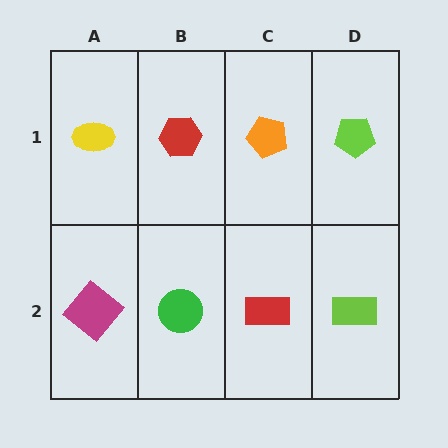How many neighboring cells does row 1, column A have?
2.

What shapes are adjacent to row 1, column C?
A red rectangle (row 2, column C), a red hexagon (row 1, column B), a lime pentagon (row 1, column D).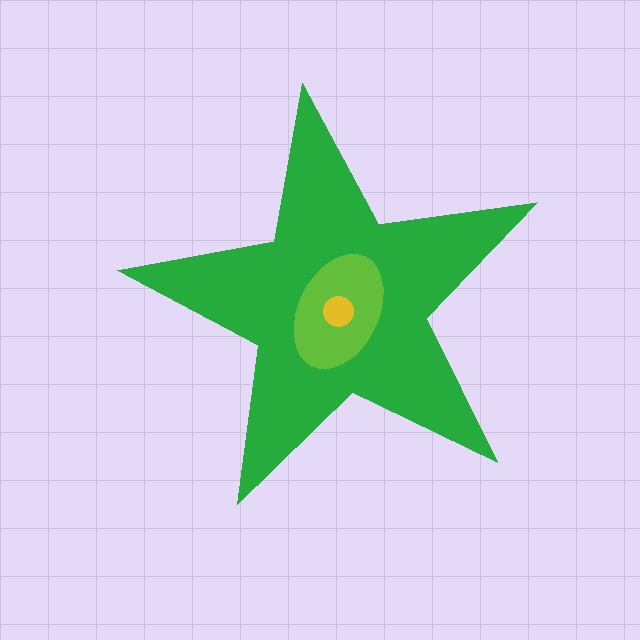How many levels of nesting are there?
3.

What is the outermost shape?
The green star.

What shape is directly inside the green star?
The lime ellipse.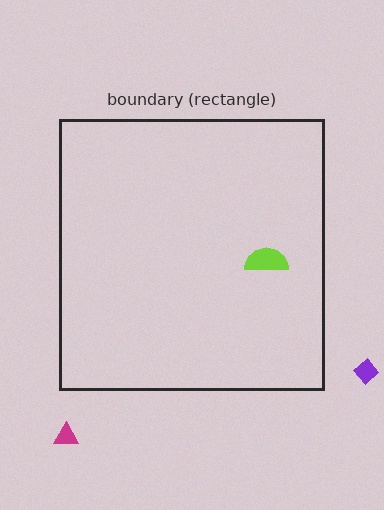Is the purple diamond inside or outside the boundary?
Outside.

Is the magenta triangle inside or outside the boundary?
Outside.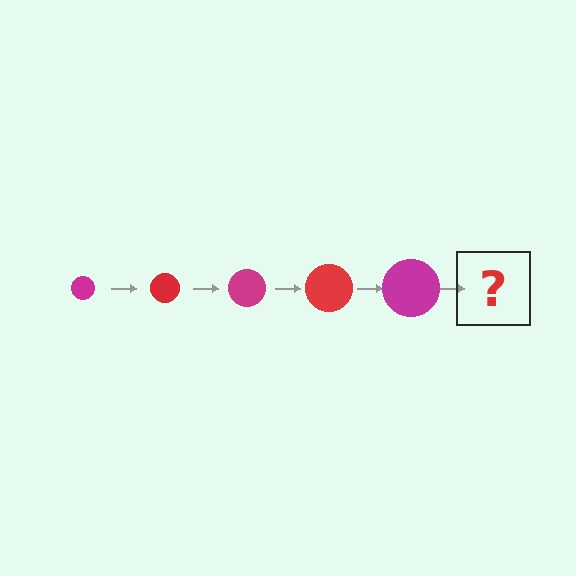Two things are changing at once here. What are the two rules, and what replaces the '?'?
The two rules are that the circle grows larger each step and the color cycles through magenta and red. The '?' should be a red circle, larger than the previous one.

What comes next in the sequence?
The next element should be a red circle, larger than the previous one.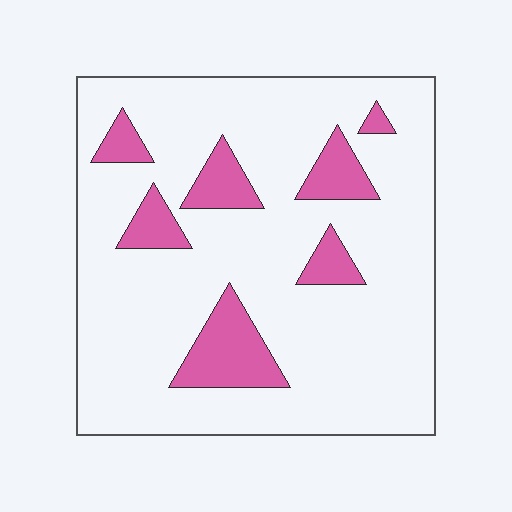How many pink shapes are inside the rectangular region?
7.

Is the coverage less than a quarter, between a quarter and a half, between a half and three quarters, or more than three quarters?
Less than a quarter.